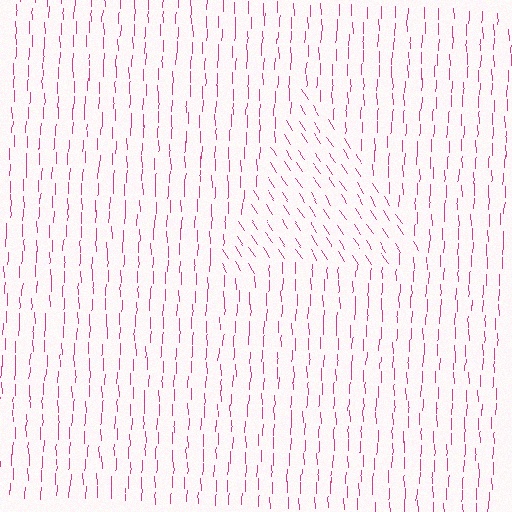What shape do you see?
I see a triangle.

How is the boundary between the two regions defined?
The boundary is defined purely by a change in line orientation (approximately 33 degrees difference). All lines are the same color and thickness.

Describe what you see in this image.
The image is filled with small magenta line segments. A triangle region in the image has lines oriented differently from the surrounding lines, creating a visible texture boundary.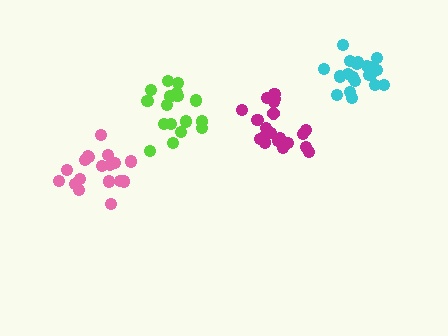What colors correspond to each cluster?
The clusters are colored: lime, cyan, pink, magenta.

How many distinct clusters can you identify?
There are 4 distinct clusters.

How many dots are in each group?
Group 1: 17 dots, Group 2: 21 dots, Group 3: 19 dots, Group 4: 20 dots (77 total).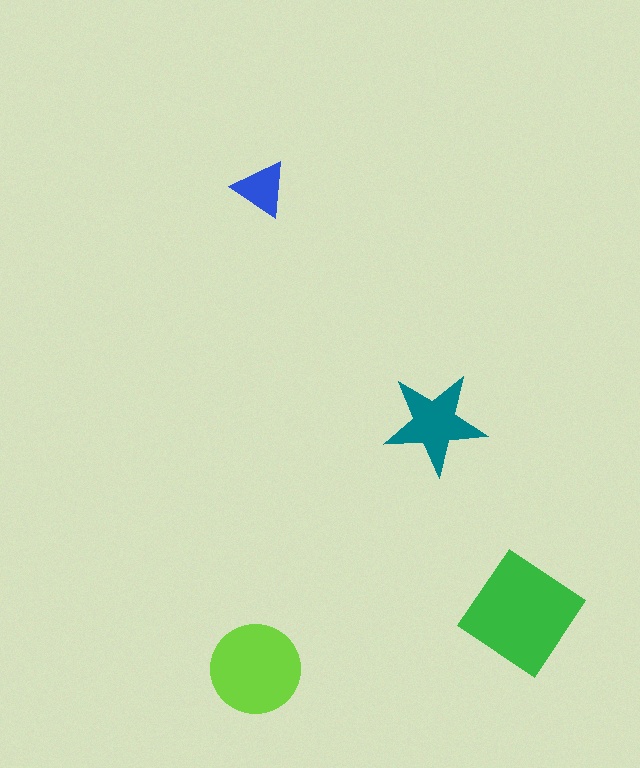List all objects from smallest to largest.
The blue triangle, the teal star, the lime circle, the green diamond.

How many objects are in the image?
There are 4 objects in the image.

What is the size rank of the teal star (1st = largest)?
3rd.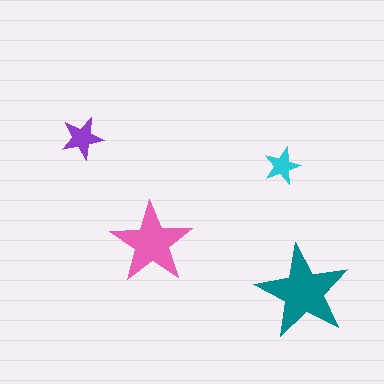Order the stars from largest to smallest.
the teal one, the pink one, the purple one, the cyan one.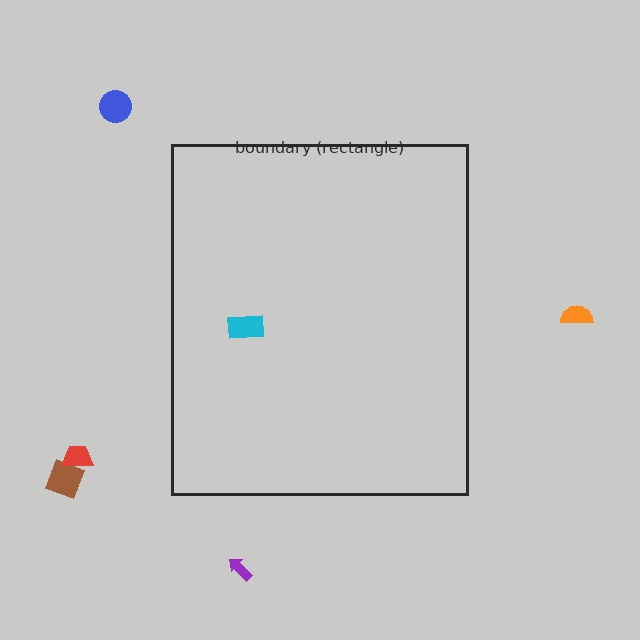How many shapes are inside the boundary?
1 inside, 5 outside.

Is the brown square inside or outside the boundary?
Outside.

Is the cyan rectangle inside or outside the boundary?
Inside.